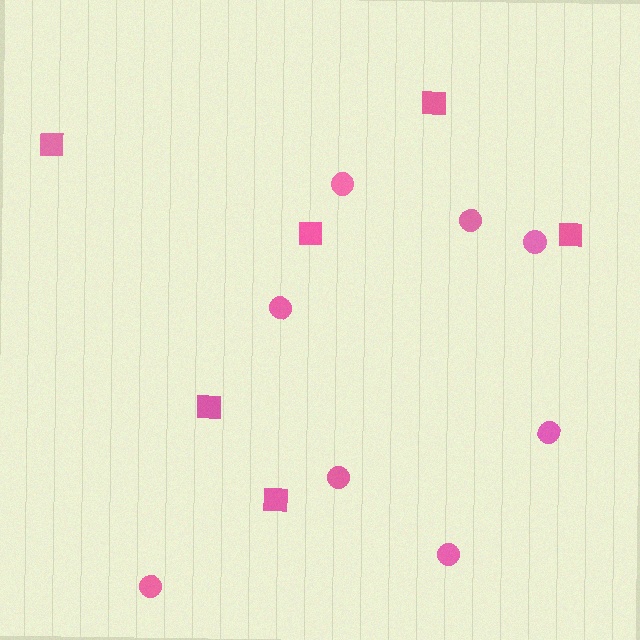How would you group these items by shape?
There are 2 groups: one group of squares (6) and one group of circles (8).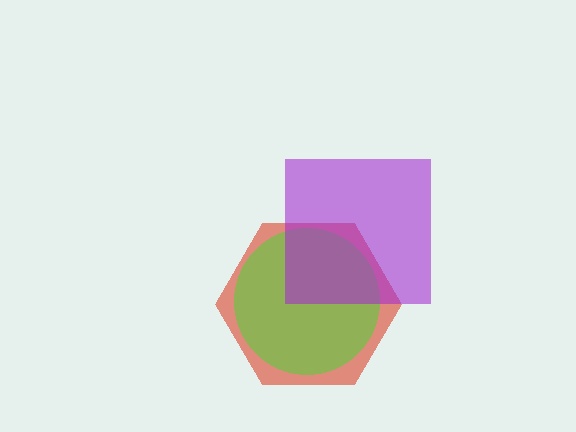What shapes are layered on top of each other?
The layered shapes are: a red hexagon, a lime circle, a purple square.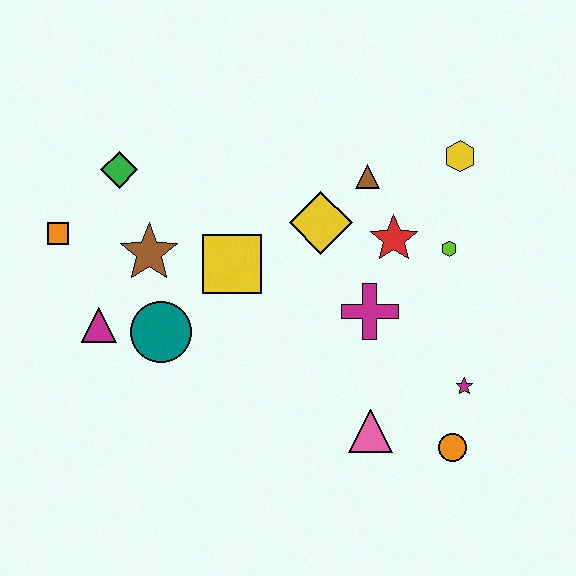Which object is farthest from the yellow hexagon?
The orange square is farthest from the yellow hexagon.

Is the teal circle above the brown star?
No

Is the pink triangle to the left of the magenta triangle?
No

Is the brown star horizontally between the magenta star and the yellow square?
No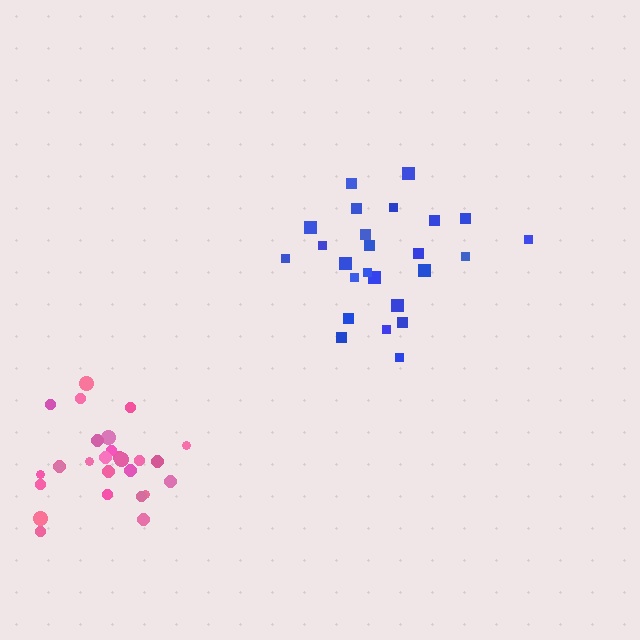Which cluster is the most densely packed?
Pink.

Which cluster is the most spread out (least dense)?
Blue.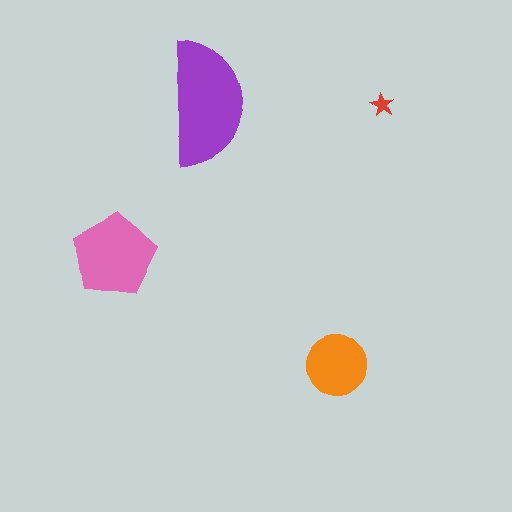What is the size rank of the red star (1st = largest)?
4th.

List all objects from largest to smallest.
The purple semicircle, the pink pentagon, the orange circle, the red star.